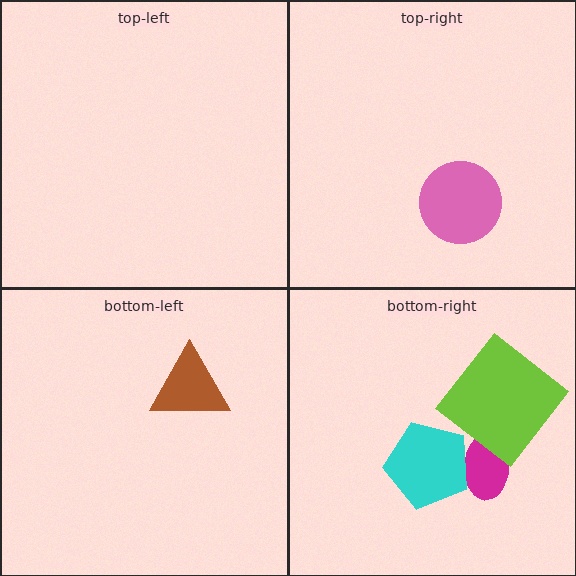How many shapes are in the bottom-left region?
1.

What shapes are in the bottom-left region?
The brown triangle.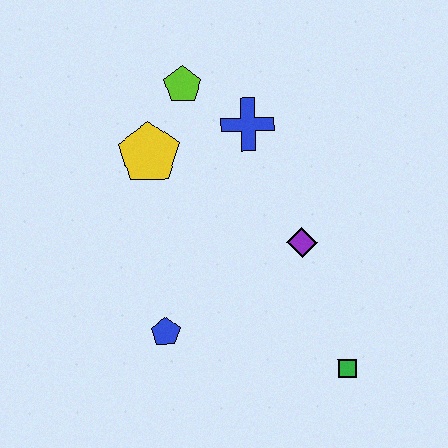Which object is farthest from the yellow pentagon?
The green square is farthest from the yellow pentagon.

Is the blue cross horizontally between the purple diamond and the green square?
No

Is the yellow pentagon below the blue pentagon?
No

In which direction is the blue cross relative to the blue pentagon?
The blue cross is above the blue pentagon.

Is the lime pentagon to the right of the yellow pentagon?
Yes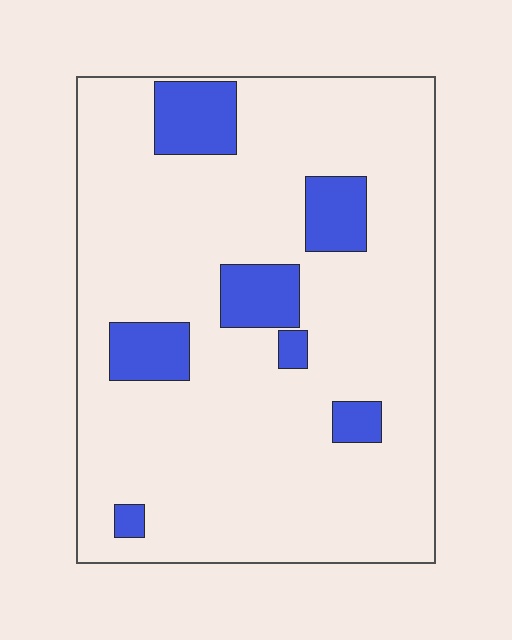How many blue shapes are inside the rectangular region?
7.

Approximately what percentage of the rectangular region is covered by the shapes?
Approximately 15%.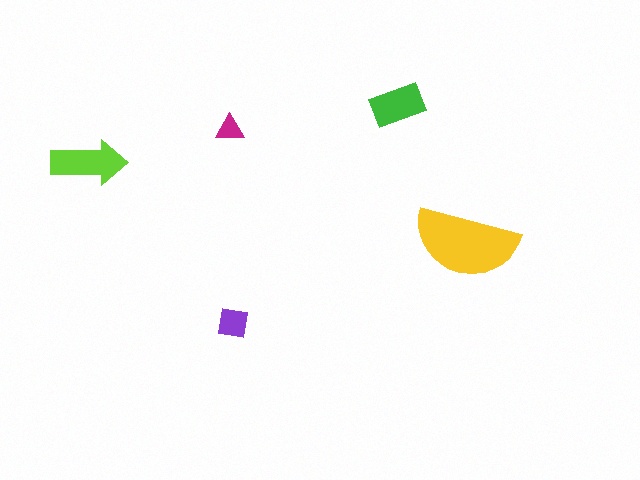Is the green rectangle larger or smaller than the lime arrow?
Smaller.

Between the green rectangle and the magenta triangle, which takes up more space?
The green rectangle.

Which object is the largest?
The yellow semicircle.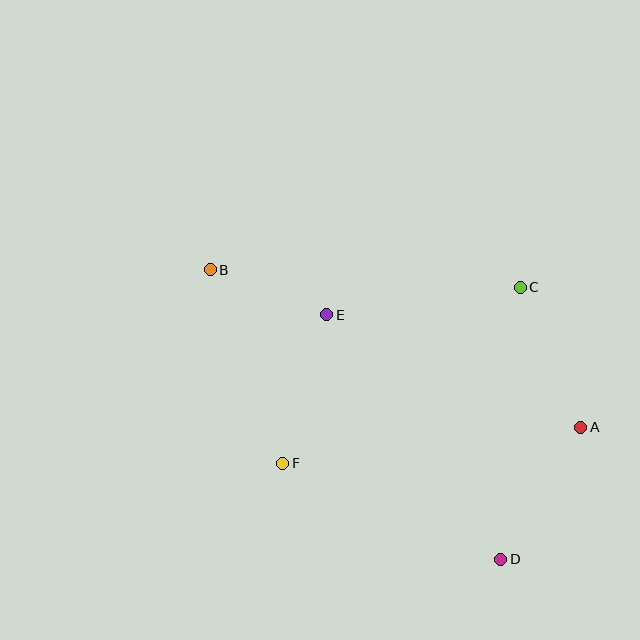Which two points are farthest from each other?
Points B and D are farthest from each other.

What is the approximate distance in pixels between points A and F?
The distance between A and F is approximately 300 pixels.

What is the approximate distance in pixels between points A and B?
The distance between A and B is approximately 403 pixels.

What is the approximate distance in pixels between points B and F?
The distance between B and F is approximately 207 pixels.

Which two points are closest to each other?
Points B and E are closest to each other.